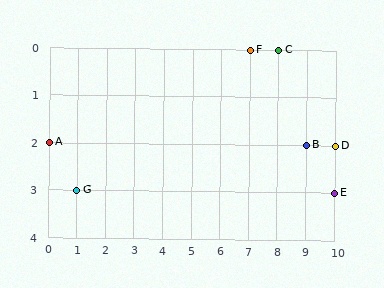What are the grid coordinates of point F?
Point F is at grid coordinates (7, 0).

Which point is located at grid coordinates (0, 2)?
Point A is at (0, 2).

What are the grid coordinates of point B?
Point B is at grid coordinates (9, 2).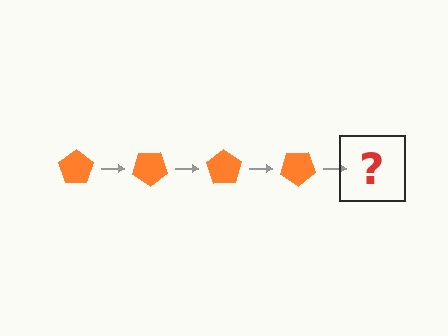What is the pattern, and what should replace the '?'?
The pattern is that the pentagon rotates 35 degrees each step. The '?' should be an orange pentagon rotated 140 degrees.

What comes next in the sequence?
The next element should be an orange pentagon rotated 140 degrees.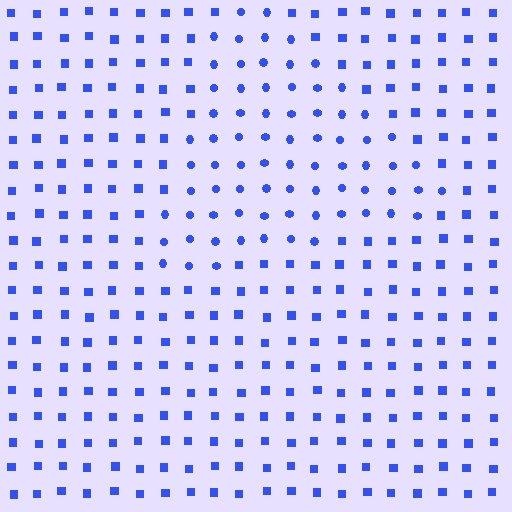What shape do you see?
I see a triangle.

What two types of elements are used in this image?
The image uses circles inside the triangle region and squares outside it.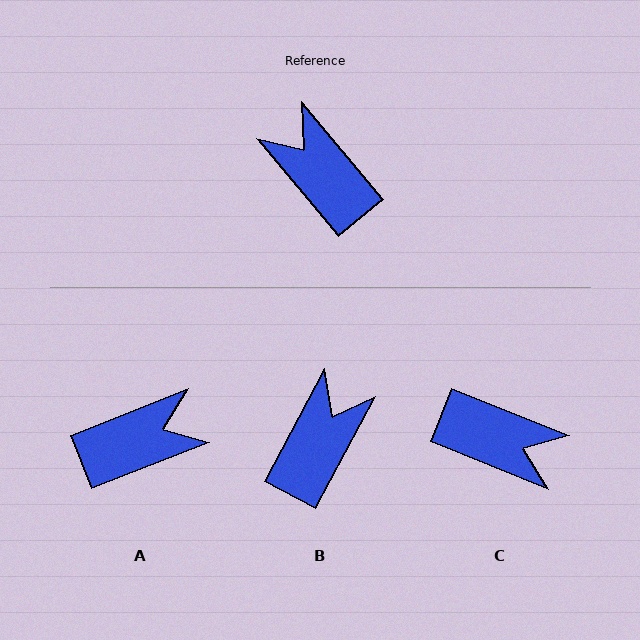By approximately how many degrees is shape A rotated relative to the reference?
Approximately 108 degrees clockwise.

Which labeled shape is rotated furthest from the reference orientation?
C, about 152 degrees away.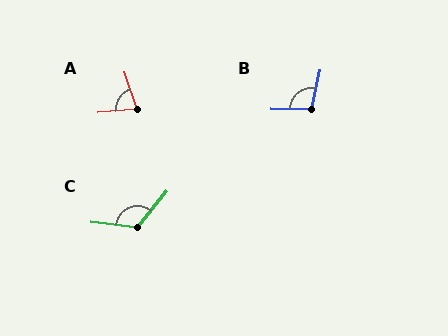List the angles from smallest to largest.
A (77°), B (101°), C (122°).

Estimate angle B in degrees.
Approximately 101 degrees.